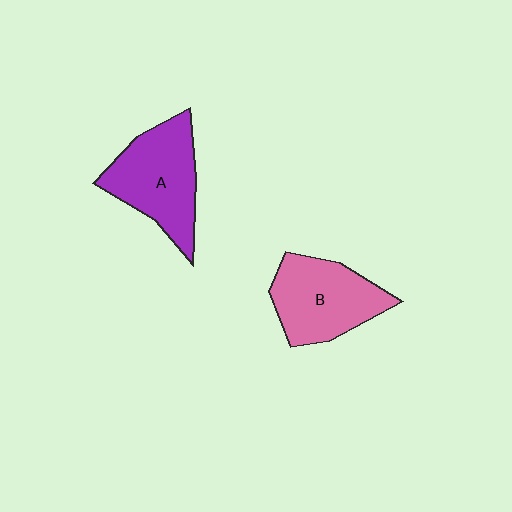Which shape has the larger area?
Shape A (purple).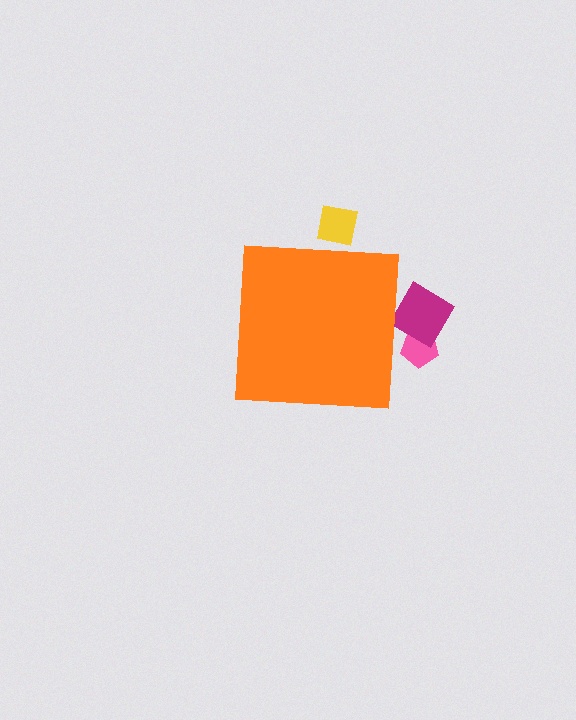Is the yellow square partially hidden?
Yes, the yellow square is partially hidden behind the orange square.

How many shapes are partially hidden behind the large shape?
3 shapes are partially hidden.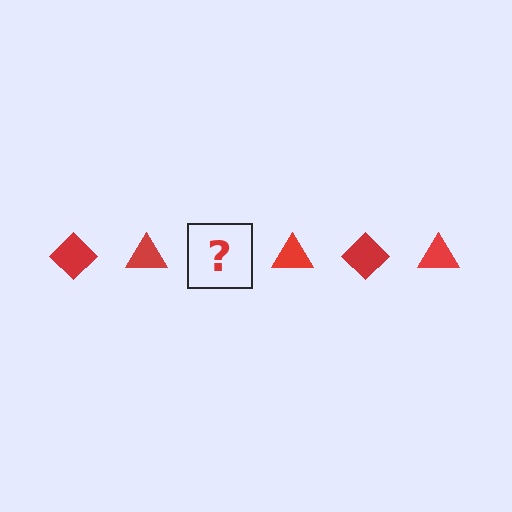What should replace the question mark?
The question mark should be replaced with a red diamond.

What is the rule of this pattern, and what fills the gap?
The rule is that the pattern cycles through diamond, triangle shapes in red. The gap should be filled with a red diamond.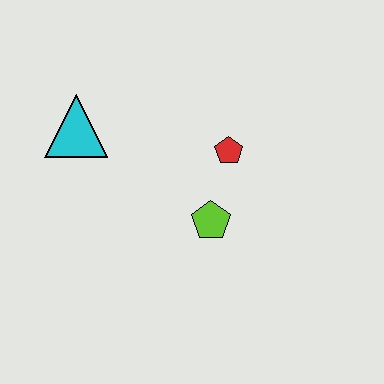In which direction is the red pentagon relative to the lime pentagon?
The red pentagon is above the lime pentagon.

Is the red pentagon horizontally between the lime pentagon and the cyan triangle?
No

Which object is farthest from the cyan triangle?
The lime pentagon is farthest from the cyan triangle.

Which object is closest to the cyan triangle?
The red pentagon is closest to the cyan triangle.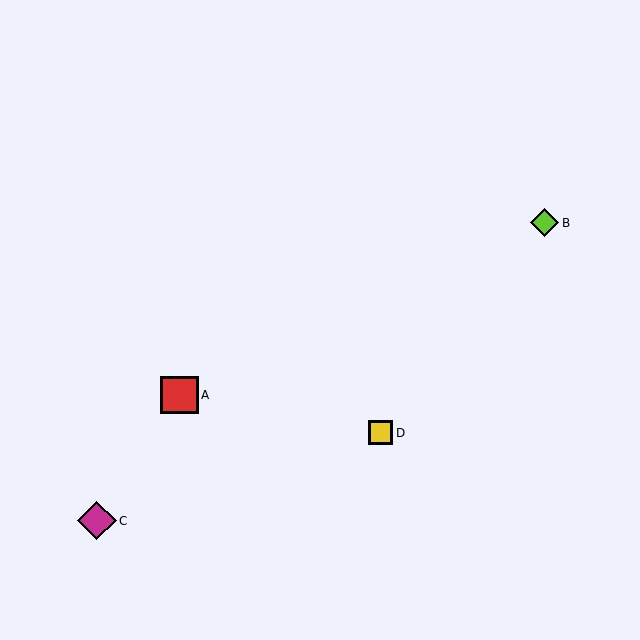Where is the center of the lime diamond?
The center of the lime diamond is at (545, 223).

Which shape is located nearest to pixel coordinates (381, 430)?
The yellow square (labeled D) at (381, 433) is nearest to that location.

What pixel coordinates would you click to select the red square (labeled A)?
Click at (180, 395) to select the red square A.